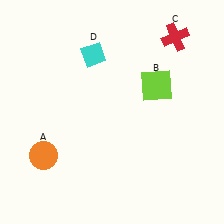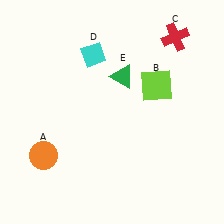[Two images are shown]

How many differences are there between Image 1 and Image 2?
There is 1 difference between the two images.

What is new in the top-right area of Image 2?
A green triangle (E) was added in the top-right area of Image 2.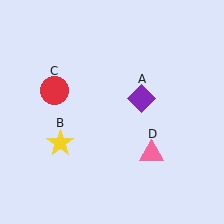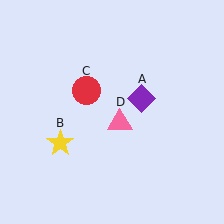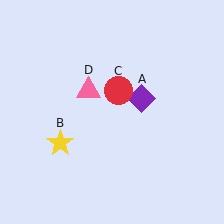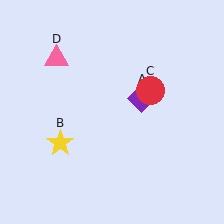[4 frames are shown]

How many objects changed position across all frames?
2 objects changed position: red circle (object C), pink triangle (object D).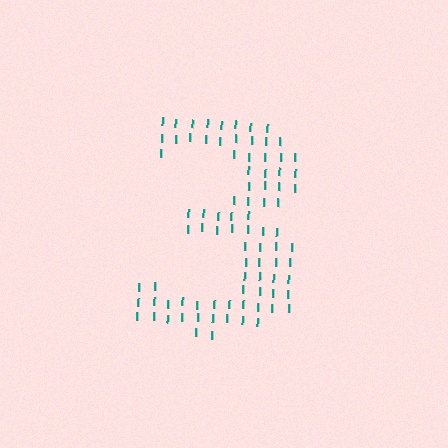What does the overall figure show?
The overall figure shows the digit 3.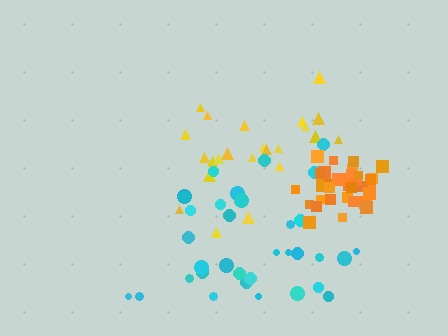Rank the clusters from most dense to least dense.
orange, yellow, cyan.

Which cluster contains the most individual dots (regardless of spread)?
Orange (35).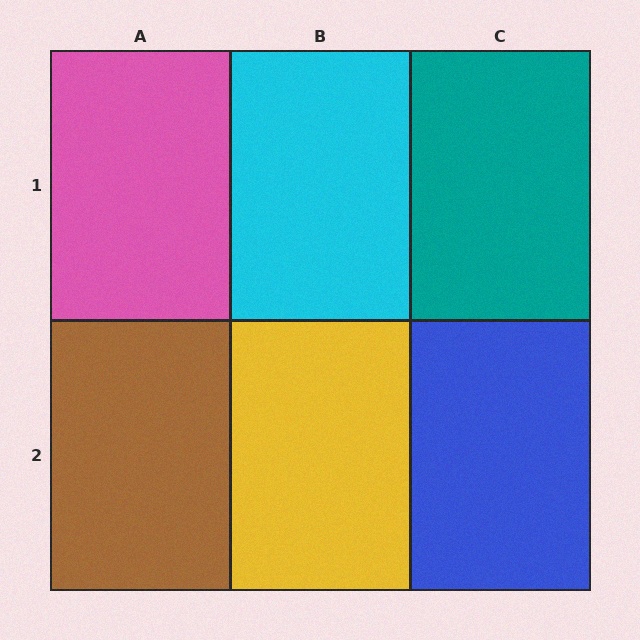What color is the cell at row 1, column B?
Cyan.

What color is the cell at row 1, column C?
Teal.